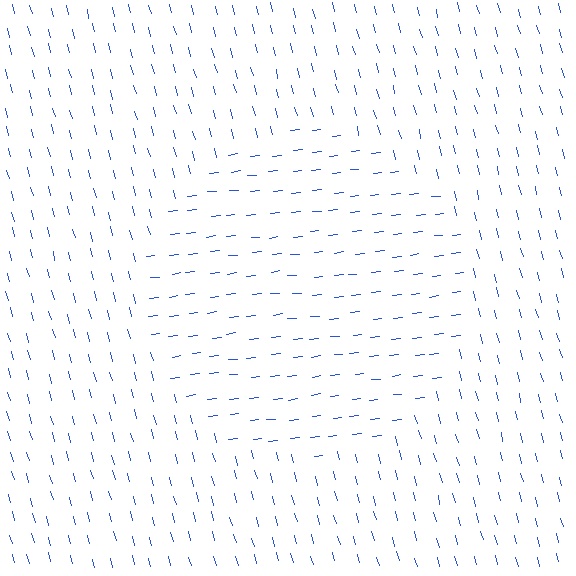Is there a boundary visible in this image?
Yes, there is a texture boundary formed by a change in line orientation.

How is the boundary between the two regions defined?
The boundary is defined purely by a change in line orientation (approximately 81 degrees difference). All lines are the same color and thickness.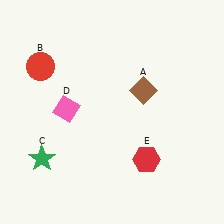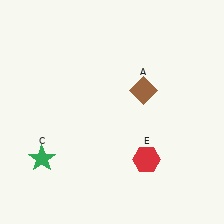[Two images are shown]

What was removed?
The red circle (B), the pink diamond (D) were removed in Image 2.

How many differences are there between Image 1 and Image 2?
There are 2 differences between the two images.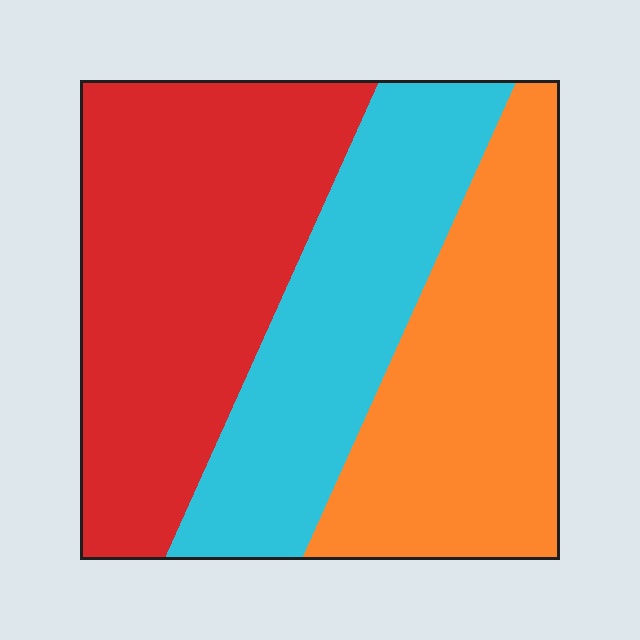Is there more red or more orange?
Red.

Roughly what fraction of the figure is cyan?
Cyan takes up about one quarter (1/4) of the figure.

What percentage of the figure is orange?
Orange takes up between a quarter and a half of the figure.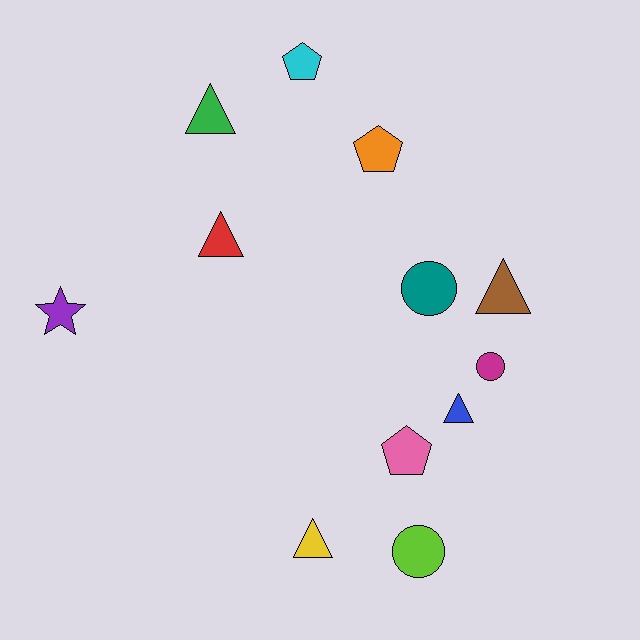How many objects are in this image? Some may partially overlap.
There are 12 objects.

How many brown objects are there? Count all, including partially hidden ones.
There is 1 brown object.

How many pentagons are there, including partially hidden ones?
There are 3 pentagons.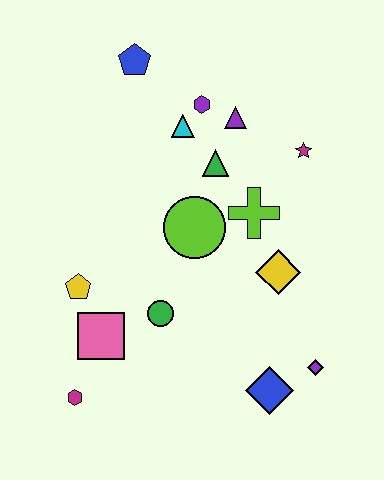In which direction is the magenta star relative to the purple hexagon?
The magenta star is to the right of the purple hexagon.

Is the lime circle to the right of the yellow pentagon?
Yes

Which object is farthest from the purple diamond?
The blue pentagon is farthest from the purple diamond.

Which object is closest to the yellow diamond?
The lime cross is closest to the yellow diamond.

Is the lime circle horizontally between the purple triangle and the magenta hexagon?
Yes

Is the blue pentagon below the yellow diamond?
No